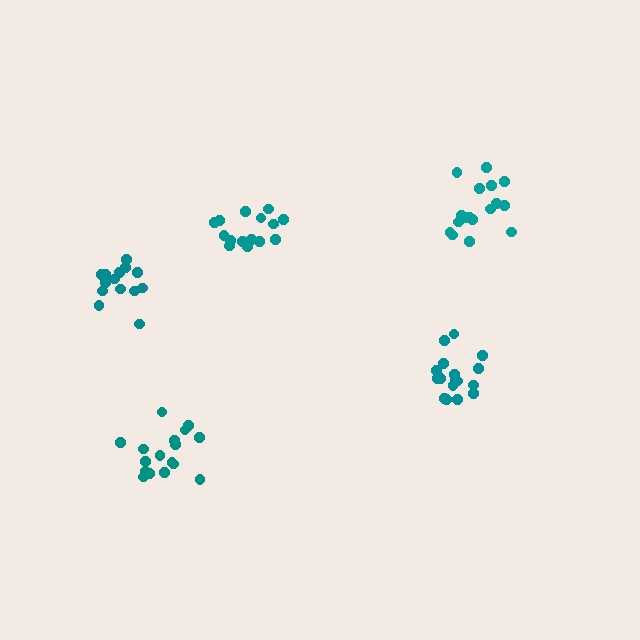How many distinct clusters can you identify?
There are 5 distinct clusters.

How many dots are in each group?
Group 1: 14 dots, Group 2: 17 dots, Group 3: 17 dots, Group 4: 15 dots, Group 5: 17 dots (80 total).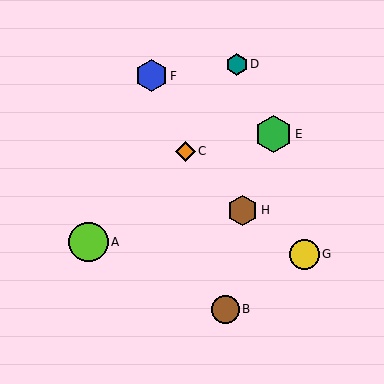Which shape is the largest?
The lime circle (labeled A) is the largest.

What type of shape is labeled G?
Shape G is a yellow circle.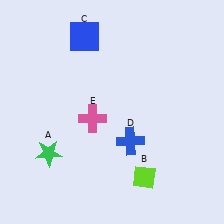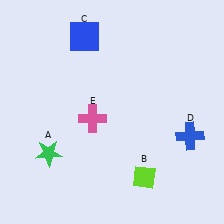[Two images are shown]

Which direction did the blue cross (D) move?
The blue cross (D) moved right.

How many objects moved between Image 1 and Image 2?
1 object moved between the two images.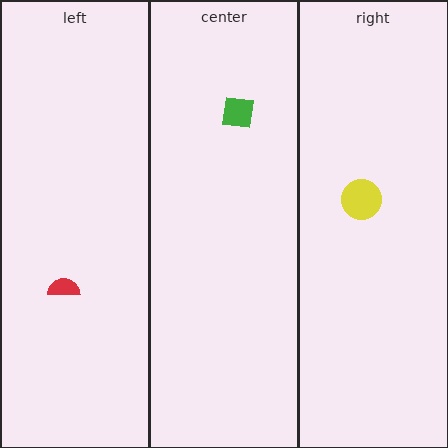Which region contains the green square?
The center region.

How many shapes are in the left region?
1.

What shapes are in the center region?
The green square.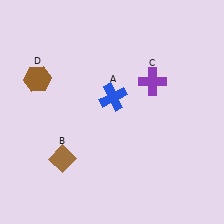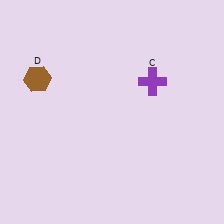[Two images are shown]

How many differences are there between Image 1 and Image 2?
There are 2 differences between the two images.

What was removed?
The blue cross (A), the brown diamond (B) were removed in Image 2.